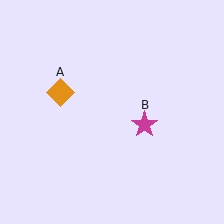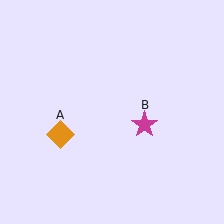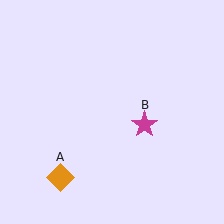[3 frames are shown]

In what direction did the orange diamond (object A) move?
The orange diamond (object A) moved down.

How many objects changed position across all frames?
1 object changed position: orange diamond (object A).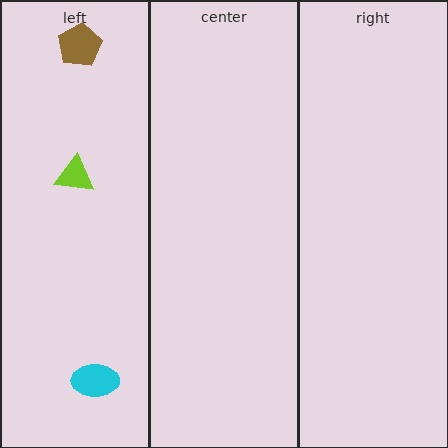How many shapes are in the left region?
3.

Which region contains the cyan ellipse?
The left region.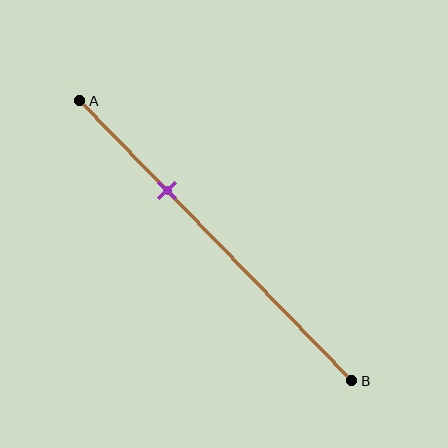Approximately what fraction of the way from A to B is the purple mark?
The purple mark is approximately 30% of the way from A to B.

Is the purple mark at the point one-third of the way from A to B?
Yes, the mark is approximately at the one-third point.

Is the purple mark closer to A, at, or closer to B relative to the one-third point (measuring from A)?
The purple mark is approximately at the one-third point of segment AB.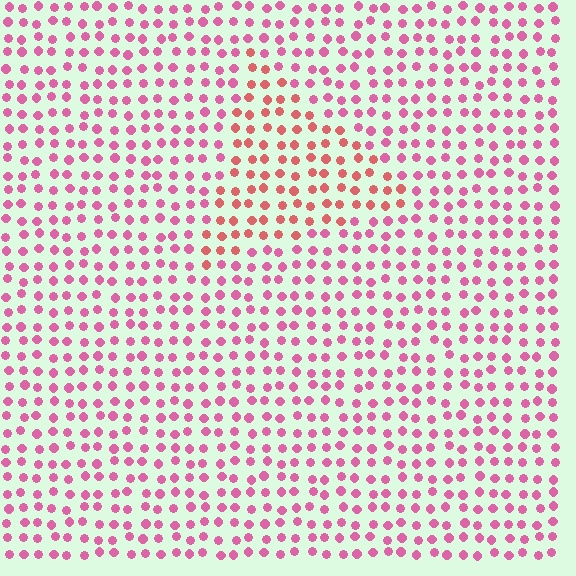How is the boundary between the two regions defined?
The boundary is defined purely by a slight shift in hue (about 30 degrees). Spacing, size, and orientation are identical on both sides.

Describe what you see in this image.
The image is filled with small pink elements in a uniform arrangement. A triangle-shaped region is visible where the elements are tinted to a slightly different hue, forming a subtle color boundary.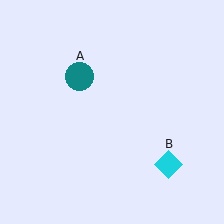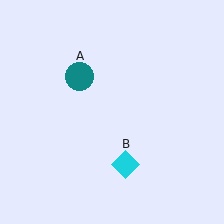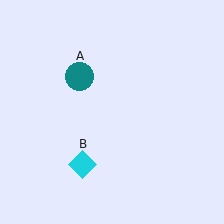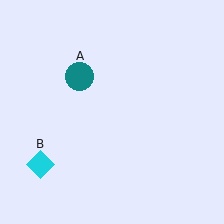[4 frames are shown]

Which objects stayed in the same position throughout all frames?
Teal circle (object A) remained stationary.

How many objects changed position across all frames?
1 object changed position: cyan diamond (object B).